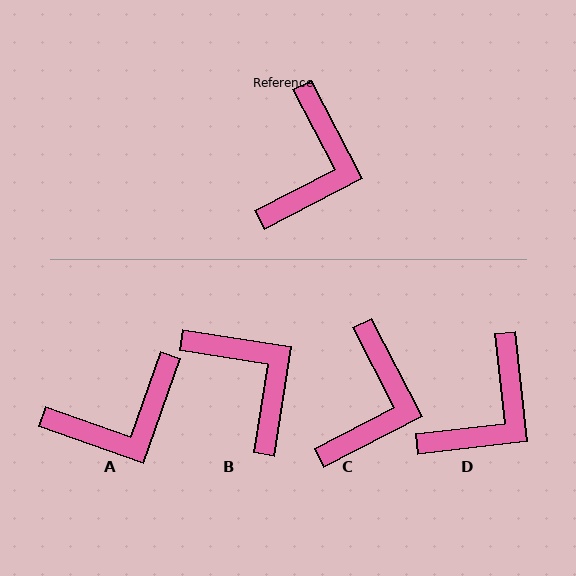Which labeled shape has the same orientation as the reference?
C.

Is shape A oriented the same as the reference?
No, it is off by about 47 degrees.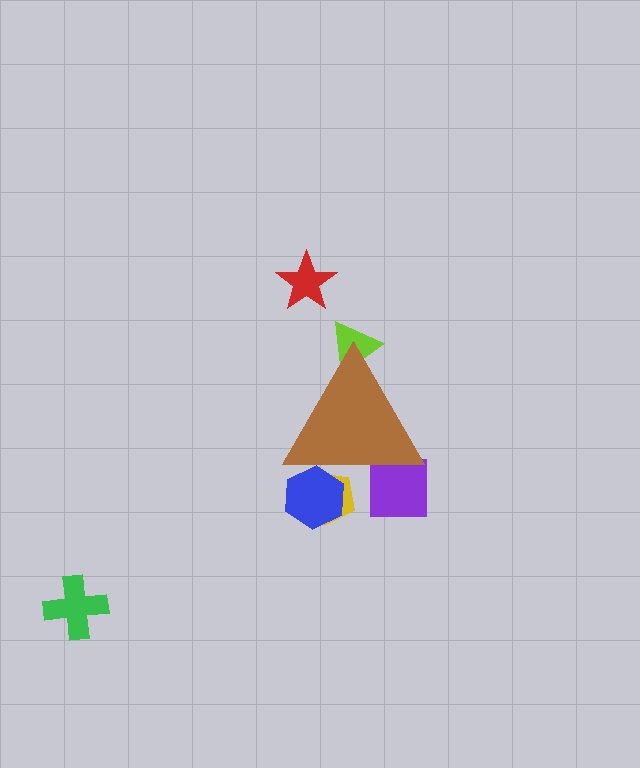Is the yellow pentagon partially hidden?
Yes, the yellow pentagon is partially hidden behind the brown triangle.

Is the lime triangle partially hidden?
Yes, the lime triangle is partially hidden behind the brown triangle.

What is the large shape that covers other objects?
A brown triangle.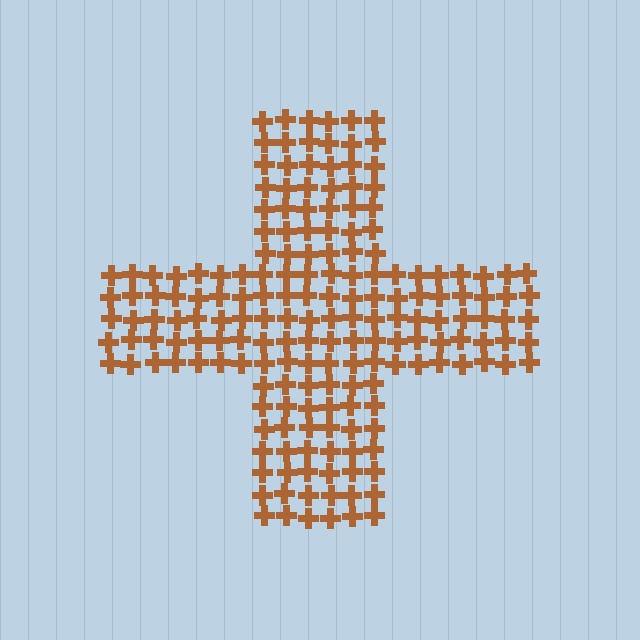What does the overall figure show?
The overall figure shows a cross.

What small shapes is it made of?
It is made of small crosses.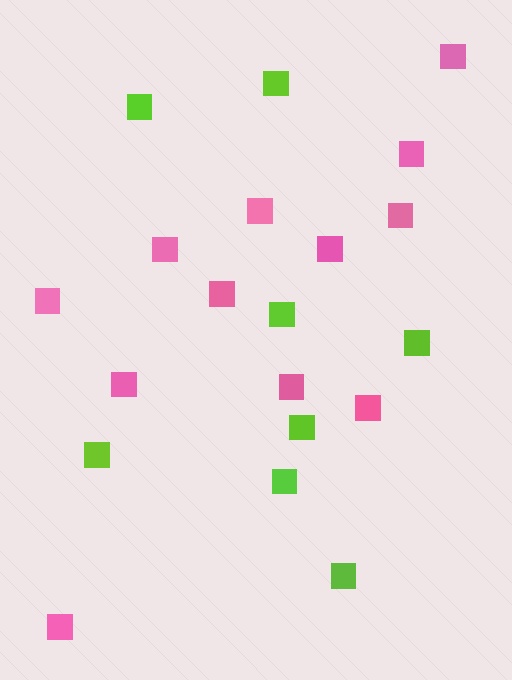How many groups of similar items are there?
There are 2 groups: one group of lime squares (8) and one group of pink squares (12).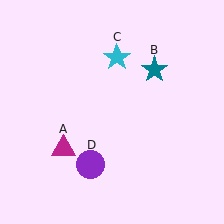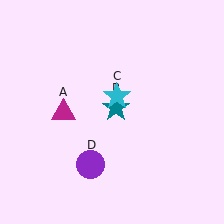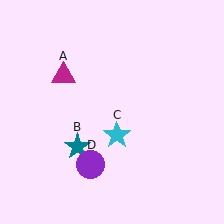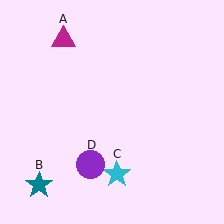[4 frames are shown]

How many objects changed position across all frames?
3 objects changed position: magenta triangle (object A), teal star (object B), cyan star (object C).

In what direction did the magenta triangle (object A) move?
The magenta triangle (object A) moved up.